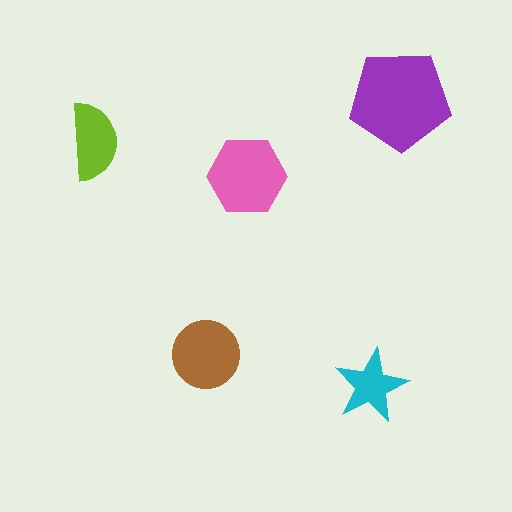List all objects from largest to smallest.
The purple pentagon, the pink hexagon, the brown circle, the lime semicircle, the cyan star.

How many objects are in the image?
There are 5 objects in the image.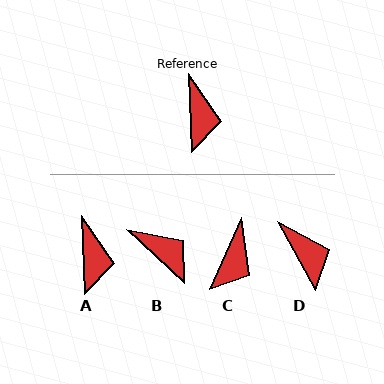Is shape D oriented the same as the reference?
No, it is off by about 26 degrees.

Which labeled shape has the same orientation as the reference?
A.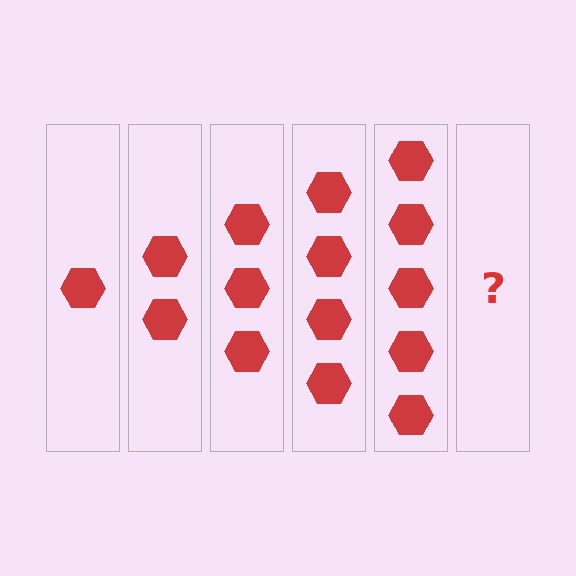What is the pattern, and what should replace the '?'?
The pattern is that each step adds one more hexagon. The '?' should be 6 hexagons.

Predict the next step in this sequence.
The next step is 6 hexagons.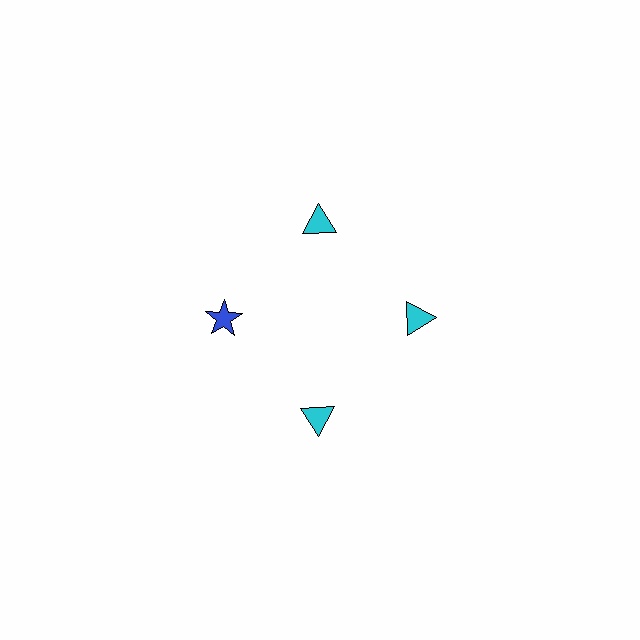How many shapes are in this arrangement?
There are 4 shapes arranged in a ring pattern.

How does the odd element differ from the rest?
It differs in both color (blue instead of cyan) and shape (star instead of triangle).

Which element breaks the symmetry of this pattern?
The blue star at roughly the 9 o'clock position breaks the symmetry. All other shapes are cyan triangles.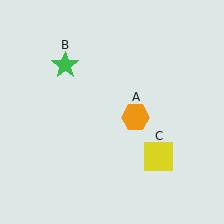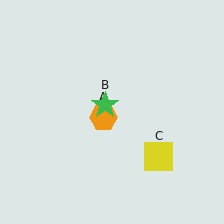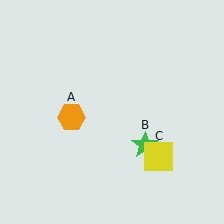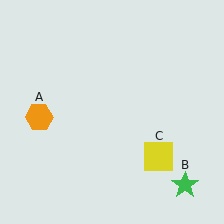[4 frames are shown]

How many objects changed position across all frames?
2 objects changed position: orange hexagon (object A), green star (object B).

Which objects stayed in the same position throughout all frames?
Yellow square (object C) remained stationary.